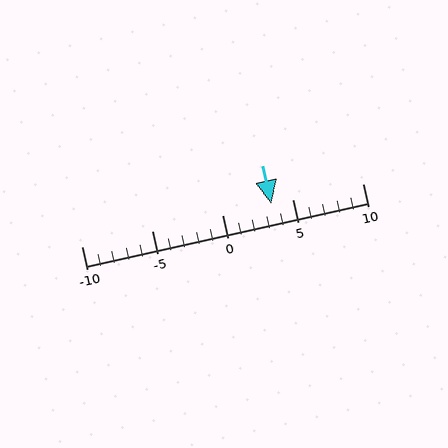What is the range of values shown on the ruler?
The ruler shows values from -10 to 10.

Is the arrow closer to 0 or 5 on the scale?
The arrow is closer to 5.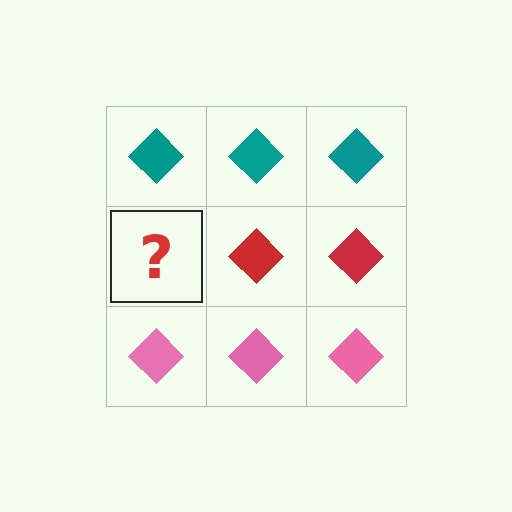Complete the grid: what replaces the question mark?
The question mark should be replaced with a red diamond.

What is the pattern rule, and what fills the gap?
The rule is that each row has a consistent color. The gap should be filled with a red diamond.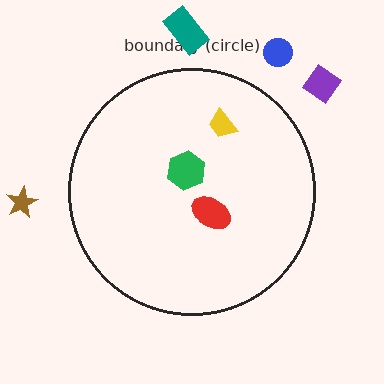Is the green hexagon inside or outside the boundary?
Inside.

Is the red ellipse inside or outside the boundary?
Inside.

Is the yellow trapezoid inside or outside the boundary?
Inside.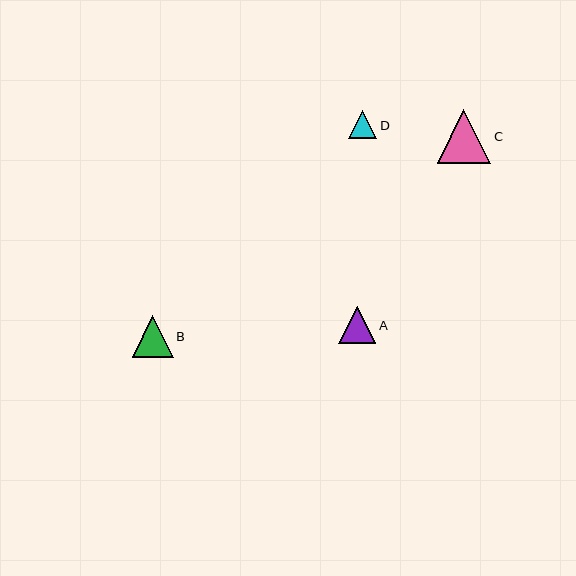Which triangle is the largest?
Triangle C is the largest with a size of approximately 54 pixels.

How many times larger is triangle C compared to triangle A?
Triangle C is approximately 1.4 times the size of triangle A.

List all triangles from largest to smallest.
From largest to smallest: C, B, A, D.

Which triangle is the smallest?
Triangle D is the smallest with a size of approximately 28 pixels.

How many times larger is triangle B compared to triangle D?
Triangle B is approximately 1.5 times the size of triangle D.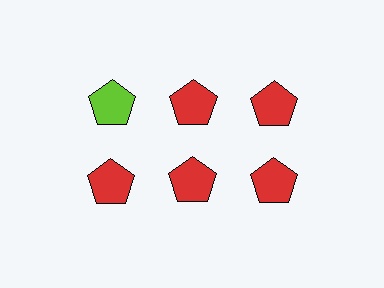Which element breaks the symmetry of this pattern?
The lime pentagon in the top row, leftmost column breaks the symmetry. All other shapes are red pentagons.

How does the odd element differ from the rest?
It has a different color: lime instead of red.